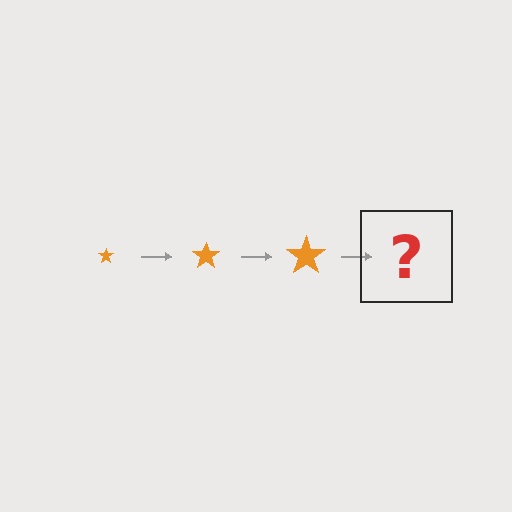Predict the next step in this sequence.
The next step is an orange star, larger than the previous one.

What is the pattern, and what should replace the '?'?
The pattern is that the star gets progressively larger each step. The '?' should be an orange star, larger than the previous one.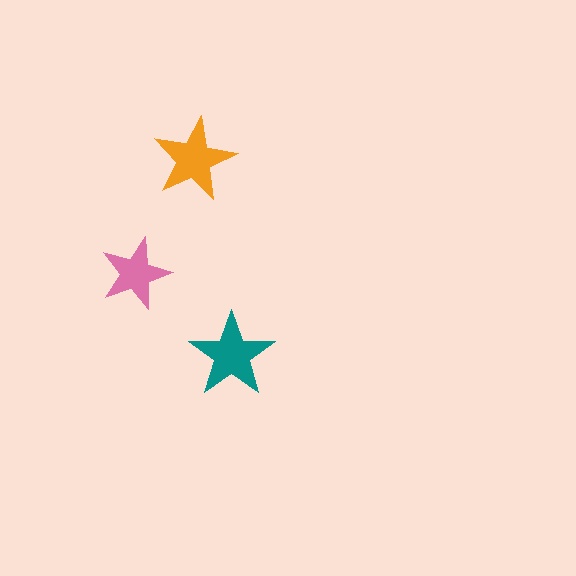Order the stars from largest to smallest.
the teal one, the orange one, the pink one.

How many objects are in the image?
There are 3 objects in the image.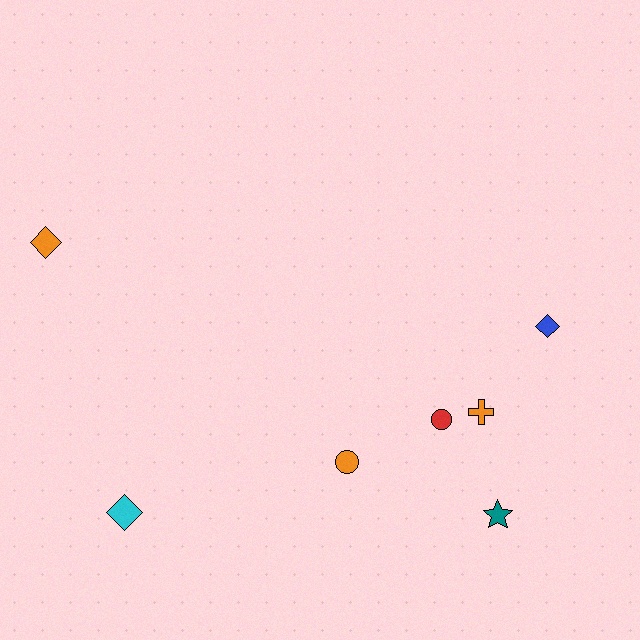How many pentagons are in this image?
There are no pentagons.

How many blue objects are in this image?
There is 1 blue object.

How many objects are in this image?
There are 7 objects.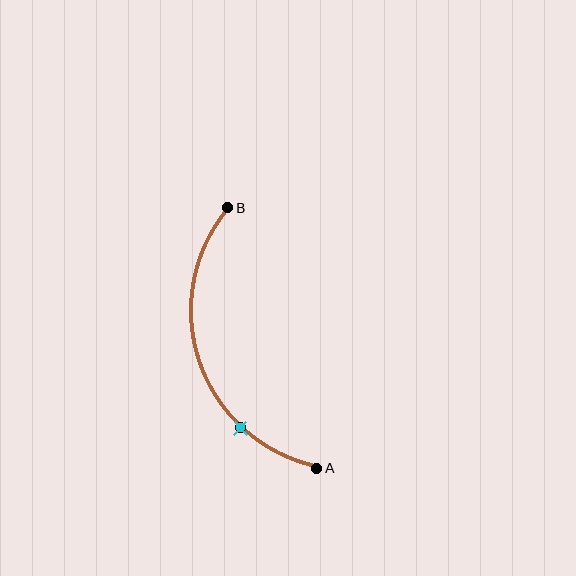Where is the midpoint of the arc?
The arc midpoint is the point on the curve farthest from the straight line joining A and B. It sits to the left of that line.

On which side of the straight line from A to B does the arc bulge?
The arc bulges to the left of the straight line connecting A and B.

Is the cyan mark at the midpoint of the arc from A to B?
No. The cyan mark lies on the arc but is closer to endpoint A. The arc midpoint would be at the point on the curve equidistant along the arc from both A and B.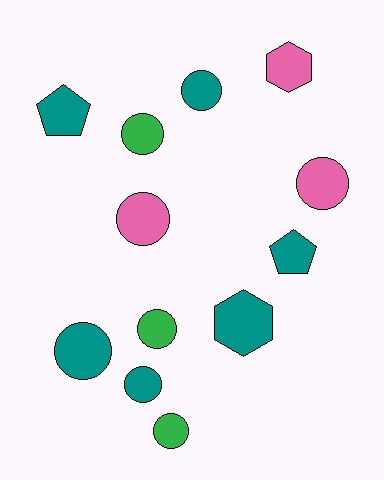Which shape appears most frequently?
Circle, with 8 objects.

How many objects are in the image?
There are 12 objects.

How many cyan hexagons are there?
There are no cyan hexagons.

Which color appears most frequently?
Teal, with 6 objects.